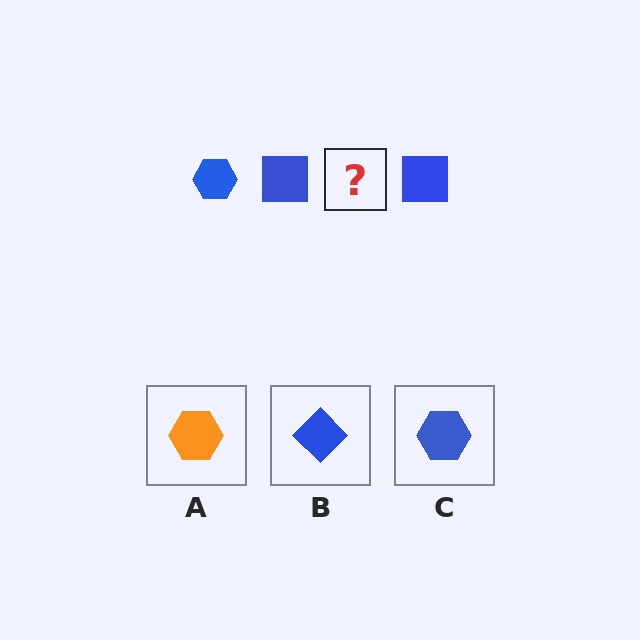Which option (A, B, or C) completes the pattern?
C.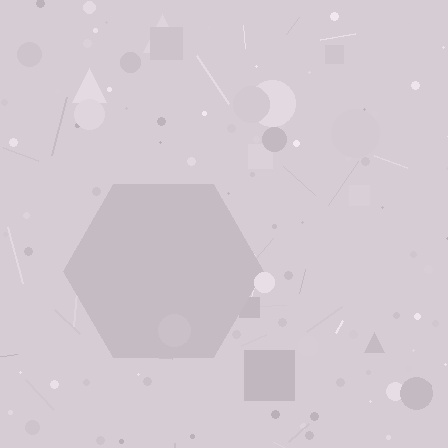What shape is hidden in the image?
A hexagon is hidden in the image.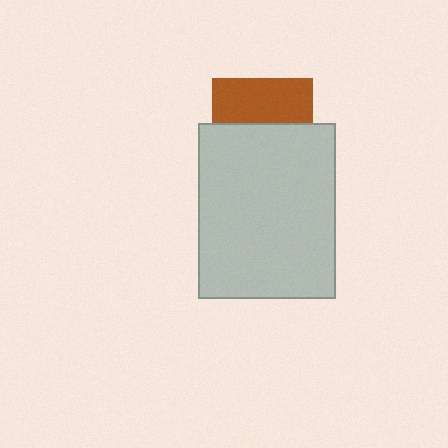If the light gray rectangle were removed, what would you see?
You would see the complete brown square.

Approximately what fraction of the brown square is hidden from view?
Roughly 55% of the brown square is hidden behind the light gray rectangle.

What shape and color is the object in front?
The object in front is a light gray rectangle.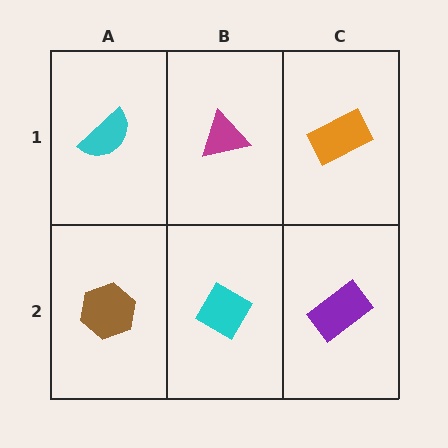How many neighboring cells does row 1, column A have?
2.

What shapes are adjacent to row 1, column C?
A purple rectangle (row 2, column C), a magenta triangle (row 1, column B).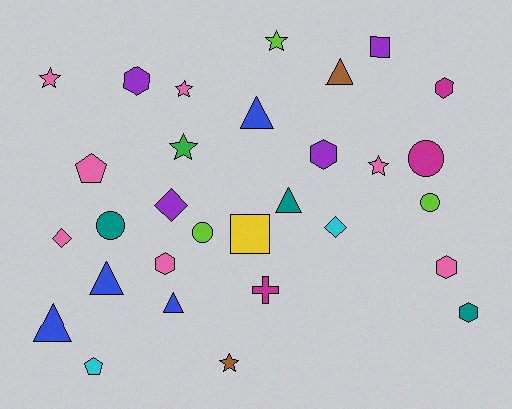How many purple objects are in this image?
There are 4 purple objects.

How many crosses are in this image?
There is 1 cross.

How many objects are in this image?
There are 30 objects.